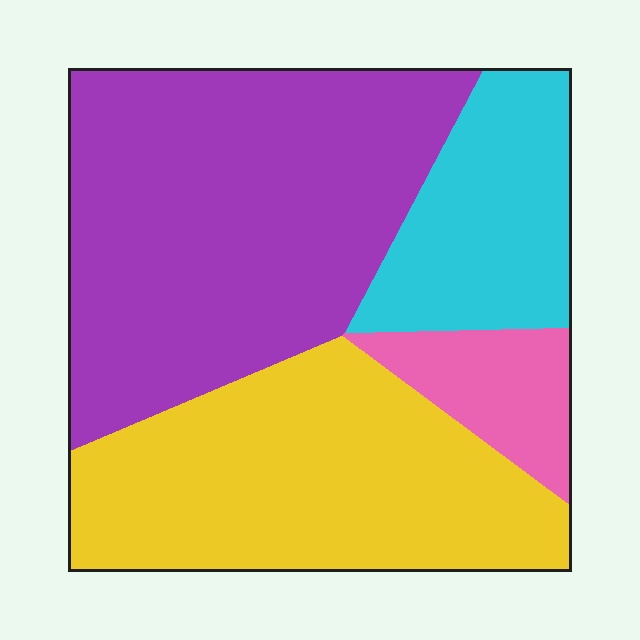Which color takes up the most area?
Purple, at roughly 45%.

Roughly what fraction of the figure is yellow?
Yellow takes up about one third (1/3) of the figure.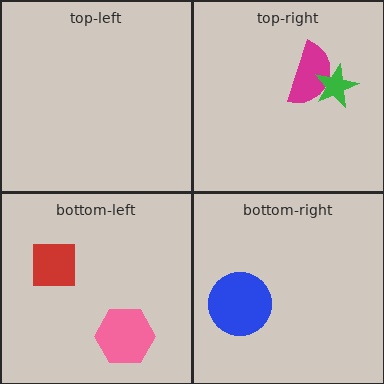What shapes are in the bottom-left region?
The red square, the pink hexagon.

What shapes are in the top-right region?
The magenta semicircle, the green star.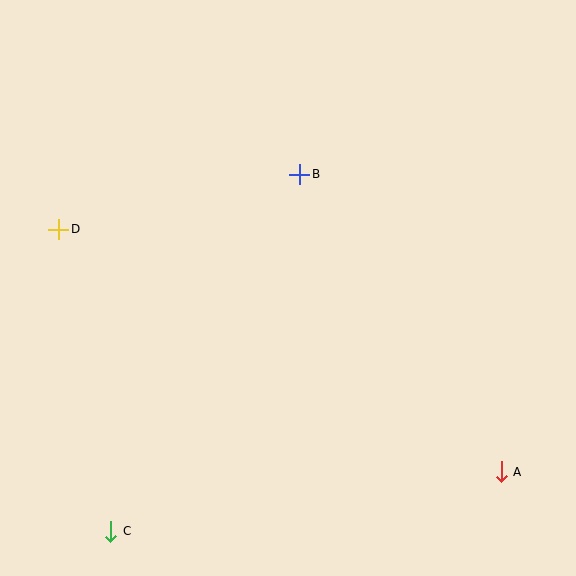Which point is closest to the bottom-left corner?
Point C is closest to the bottom-left corner.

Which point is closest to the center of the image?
Point B at (300, 174) is closest to the center.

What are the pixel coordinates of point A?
Point A is at (501, 472).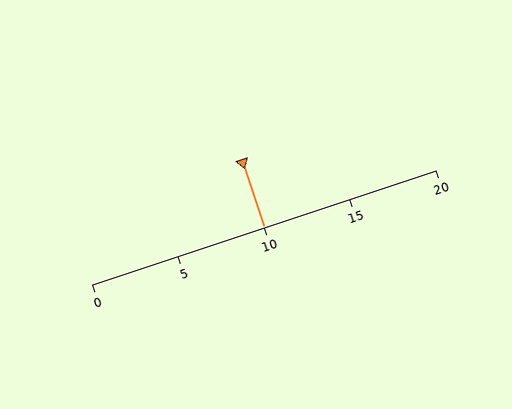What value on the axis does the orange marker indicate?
The marker indicates approximately 10.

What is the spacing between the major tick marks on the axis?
The major ticks are spaced 5 apart.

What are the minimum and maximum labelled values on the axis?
The axis runs from 0 to 20.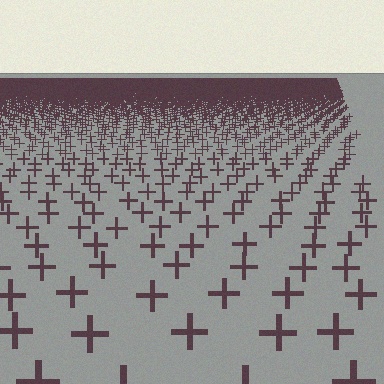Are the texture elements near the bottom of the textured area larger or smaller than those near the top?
Larger. Near the bottom, elements are closer to the viewer and appear at a bigger on-screen size.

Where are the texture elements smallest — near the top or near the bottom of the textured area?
Near the top.